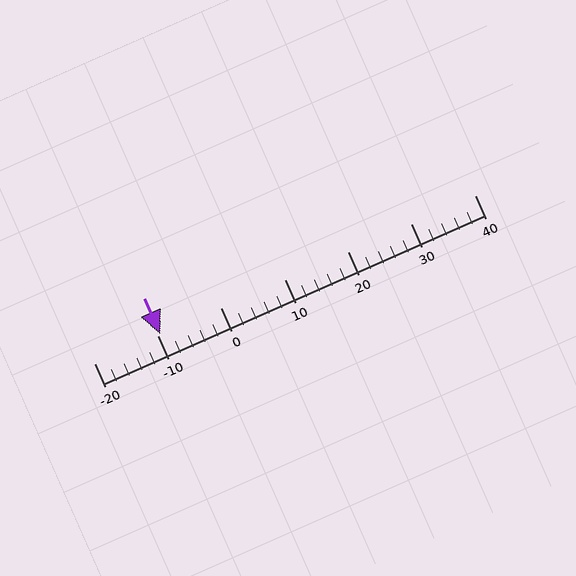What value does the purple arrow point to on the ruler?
The purple arrow points to approximately -10.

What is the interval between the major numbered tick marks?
The major tick marks are spaced 10 units apart.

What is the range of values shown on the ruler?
The ruler shows values from -20 to 40.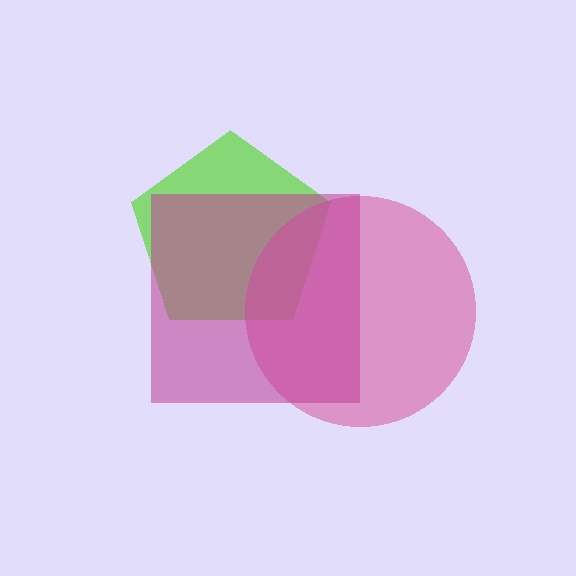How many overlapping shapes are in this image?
There are 3 overlapping shapes in the image.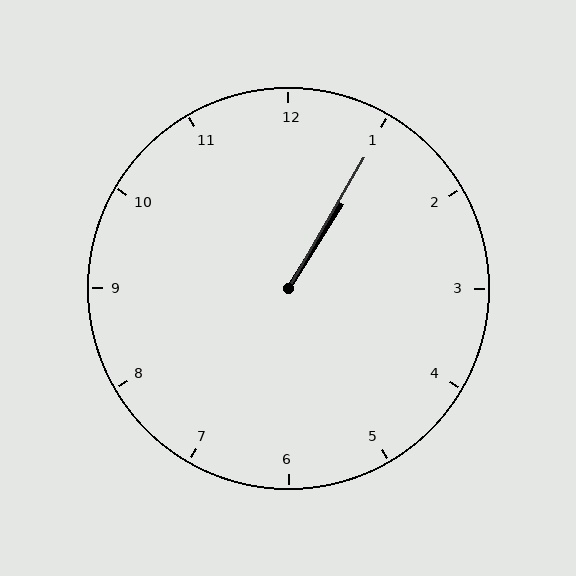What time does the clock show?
1:05.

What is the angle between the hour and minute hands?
Approximately 2 degrees.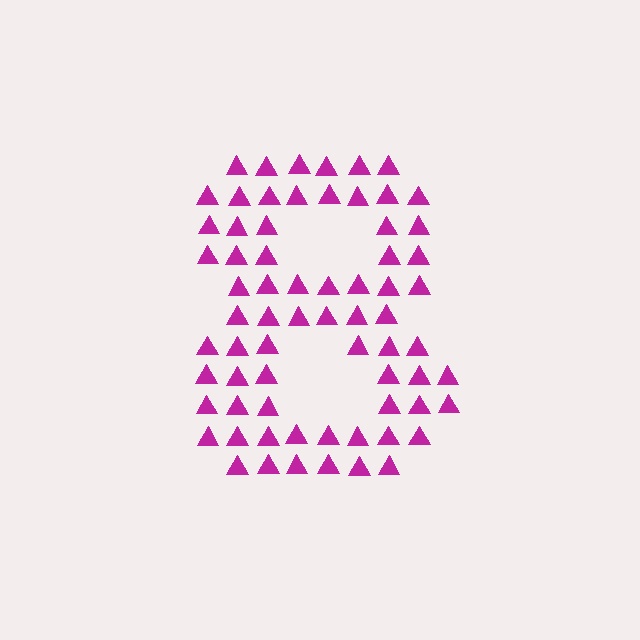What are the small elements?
The small elements are triangles.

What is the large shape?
The large shape is the digit 8.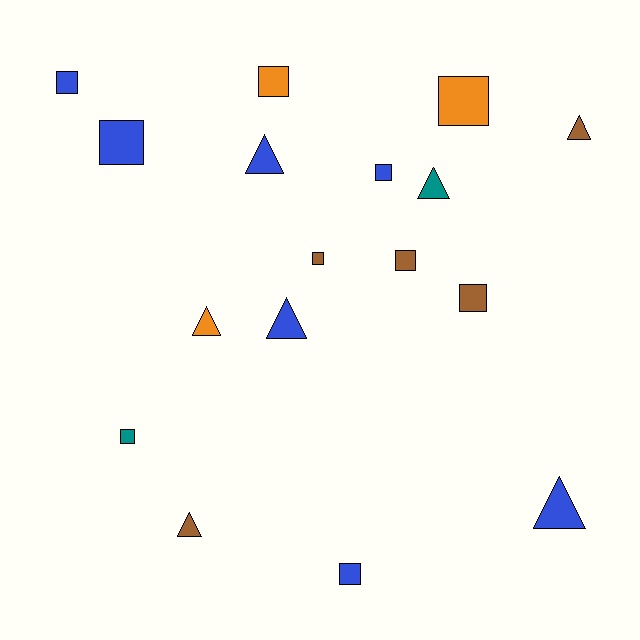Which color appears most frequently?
Blue, with 7 objects.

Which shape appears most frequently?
Square, with 10 objects.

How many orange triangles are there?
There is 1 orange triangle.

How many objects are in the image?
There are 17 objects.